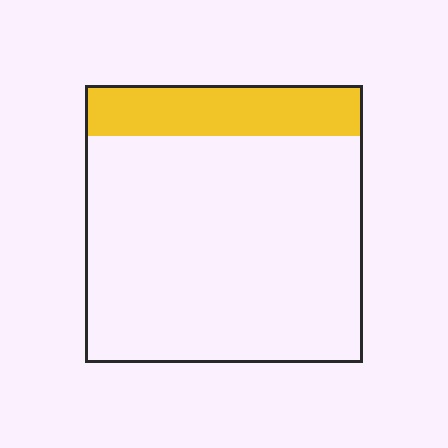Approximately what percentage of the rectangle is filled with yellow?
Approximately 20%.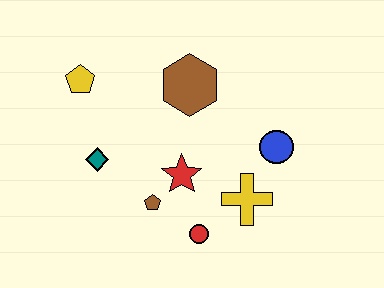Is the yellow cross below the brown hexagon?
Yes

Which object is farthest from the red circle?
The yellow pentagon is farthest from the red circle.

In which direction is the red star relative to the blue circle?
The red star is to the left of the blue circle.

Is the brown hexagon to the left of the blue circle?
Yes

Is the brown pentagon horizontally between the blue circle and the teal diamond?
Yes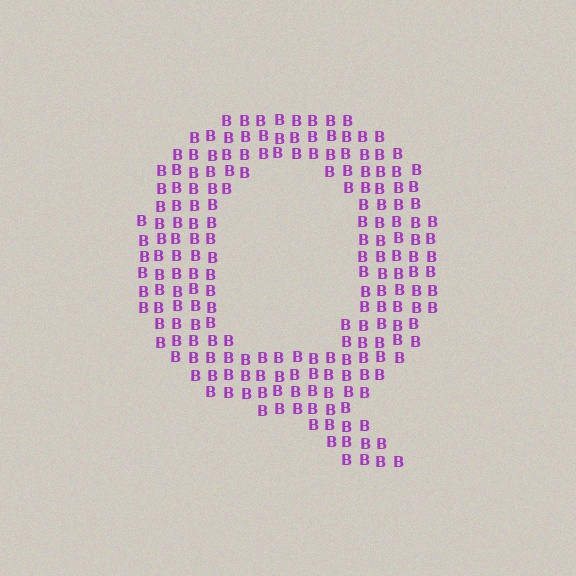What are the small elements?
The small elements are letter B's.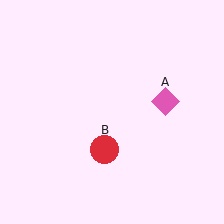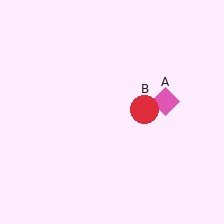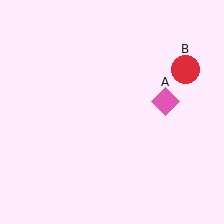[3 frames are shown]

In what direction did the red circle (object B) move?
The red circle (object B) moved up and to the right.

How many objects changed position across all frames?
1 object changed position: red circle (object B).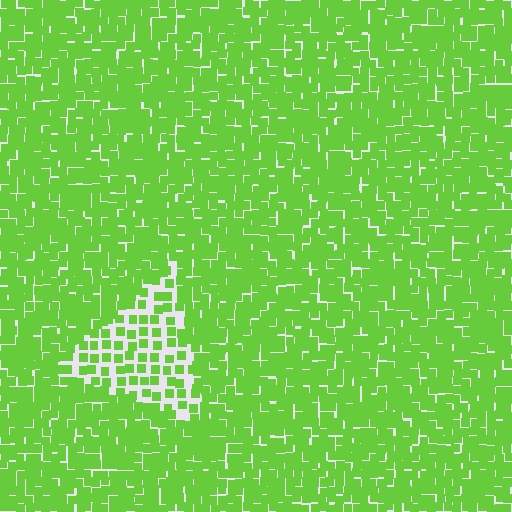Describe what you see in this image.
The image contains small lime elements arranged at two different densities. A triangle-shaped region is visible where the elements are less densely packed than the surrounding area.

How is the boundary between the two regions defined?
The boundary is defined by a change in element density (approximately 2.2x ratio). All elements are the same color, size, and shape.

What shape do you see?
I see a triangle.